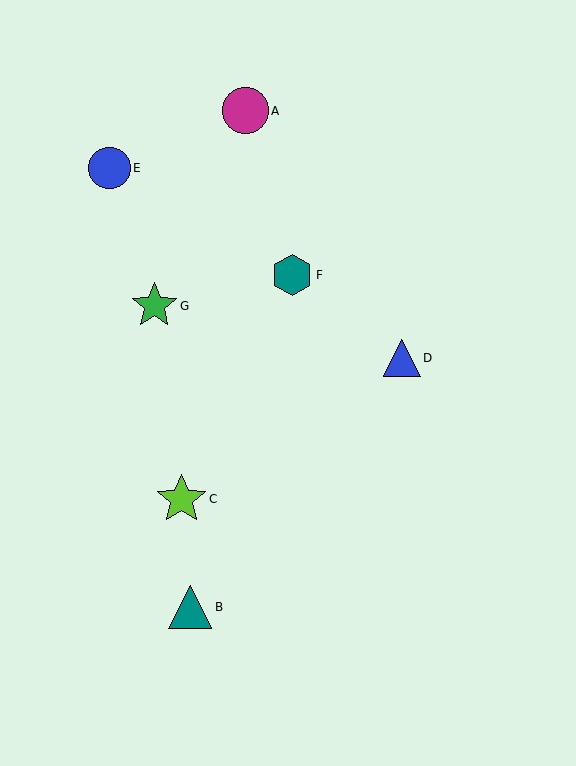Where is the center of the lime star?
The center of the lime star is at (182, 499).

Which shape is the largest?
The lime star (labeled C) is the largest.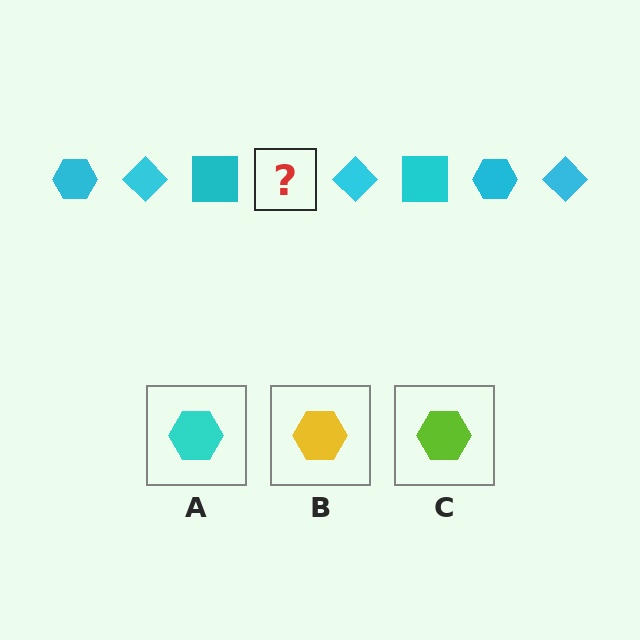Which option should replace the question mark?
Option A.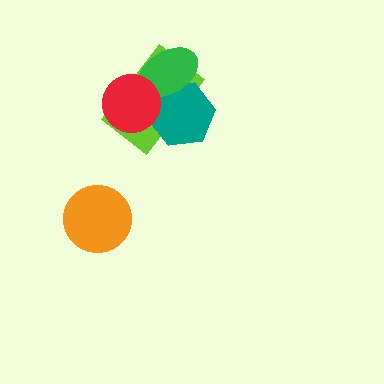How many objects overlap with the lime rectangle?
3 objects overlap with the lime rectangle.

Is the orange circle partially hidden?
No, no other shape covers it.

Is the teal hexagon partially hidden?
Yes, it is partially covered by another shape.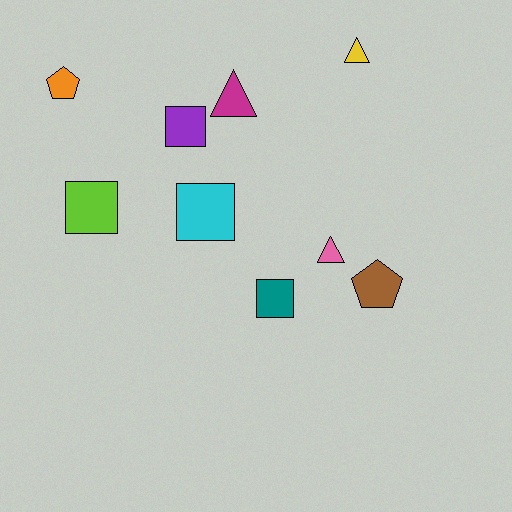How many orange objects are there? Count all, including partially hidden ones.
There is 1 orange object.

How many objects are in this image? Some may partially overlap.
There are 9 objects.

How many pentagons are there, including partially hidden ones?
There are 2 pentagons.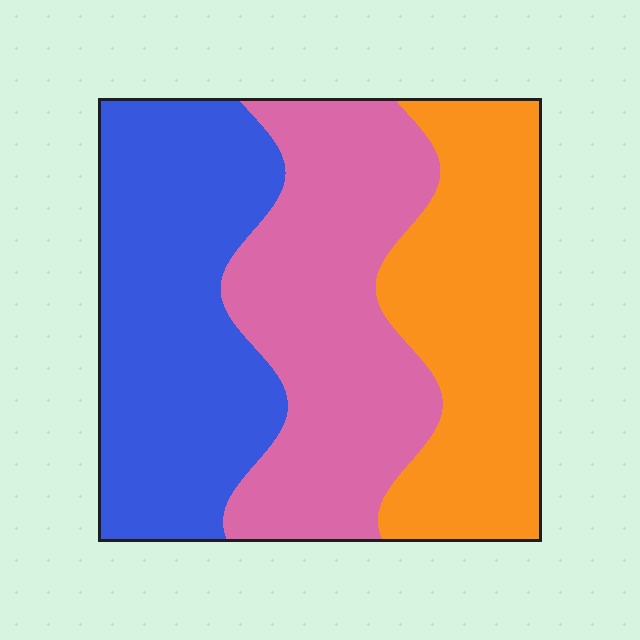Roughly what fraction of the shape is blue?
Blue covers 35% of the shape.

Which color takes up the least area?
Orange, at roughly 30%.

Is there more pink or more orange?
Pink.